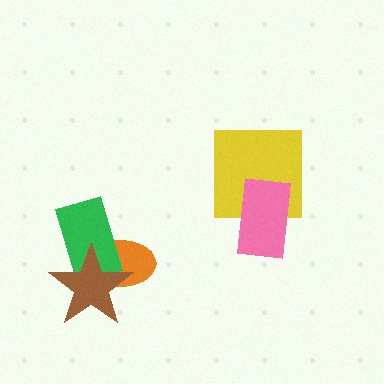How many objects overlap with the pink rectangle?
1 object overlaps with the pink rectangle.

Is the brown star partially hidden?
No, no other shape covers it.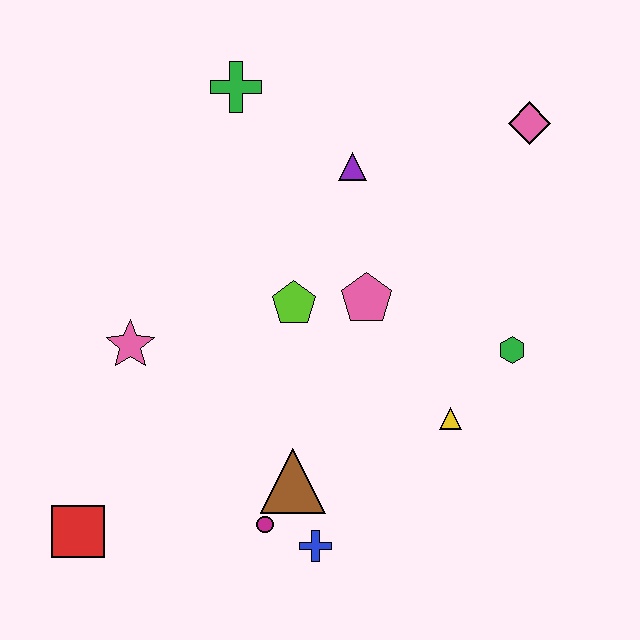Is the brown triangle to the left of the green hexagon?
Yes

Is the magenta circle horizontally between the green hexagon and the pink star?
Yes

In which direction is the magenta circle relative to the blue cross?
The magenta circle is to the left of the blue cross.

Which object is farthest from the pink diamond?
The red square is farthest from the pink diamond.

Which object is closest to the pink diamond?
The purple triangle is closest to the pink diamond.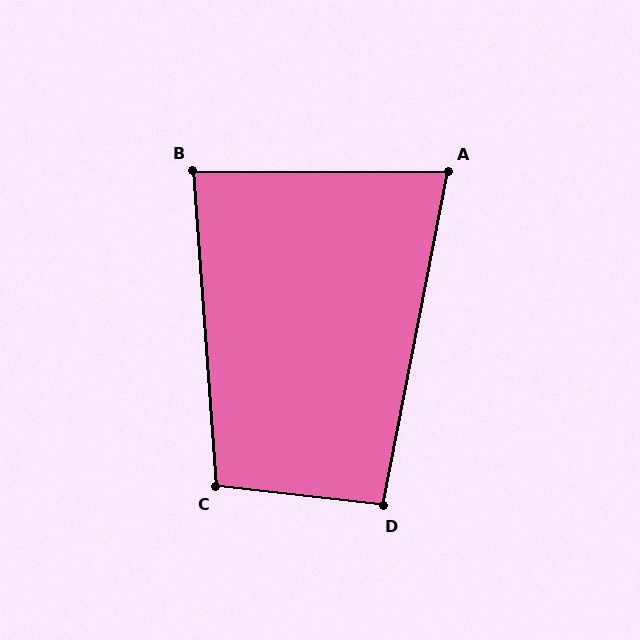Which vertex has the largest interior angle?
C, at approximately 101 degrees.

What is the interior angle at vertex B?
Approximately 86 degrees (approximately right).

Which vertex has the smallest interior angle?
A, at approximately 79 degrees.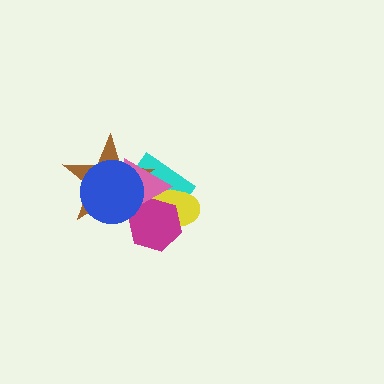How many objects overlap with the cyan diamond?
5 objects overlap with the cyan diamond.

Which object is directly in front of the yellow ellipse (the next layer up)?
The brown star is directly in front of the yellow ellipse.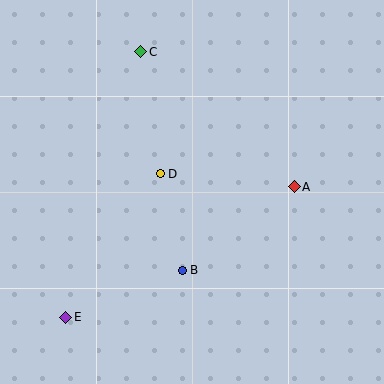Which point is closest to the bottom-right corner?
Point A is closest to the bottom-right corner.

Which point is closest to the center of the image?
Point D at (160, 174) is closest to the center.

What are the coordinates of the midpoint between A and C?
The midpoint between A and C is at (218, 119).